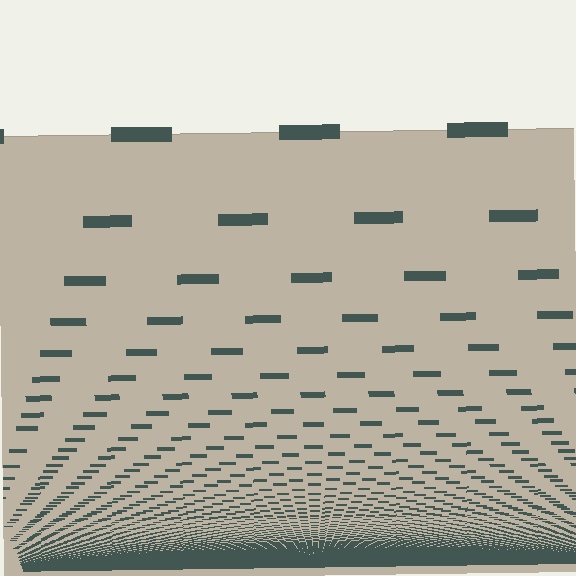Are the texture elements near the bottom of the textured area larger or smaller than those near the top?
Smaller. The gradient is inverted — elements near the bottom are smaller and denser.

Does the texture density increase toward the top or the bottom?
Density increases toward the bottom.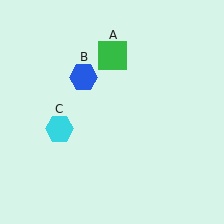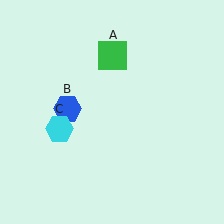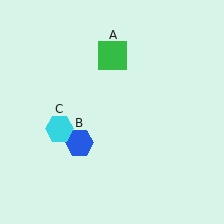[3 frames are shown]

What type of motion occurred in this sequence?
The blue hexagon (object B) rotated counterclockwise around the center of the scene.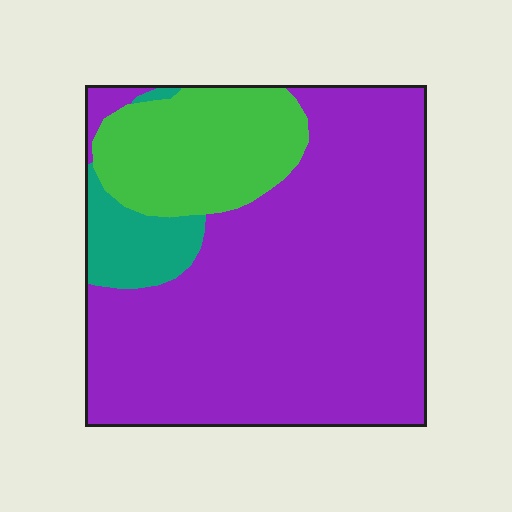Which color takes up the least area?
Teal, at roughly 10%.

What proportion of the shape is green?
Green covers around 20% of the shape.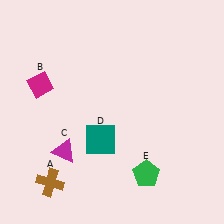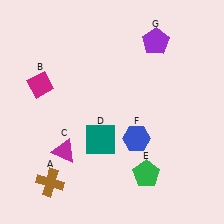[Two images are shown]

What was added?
A blue hexagon (F), a purple pentagon (G) were added in Image 2.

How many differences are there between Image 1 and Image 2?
There are 2 differences between the two images.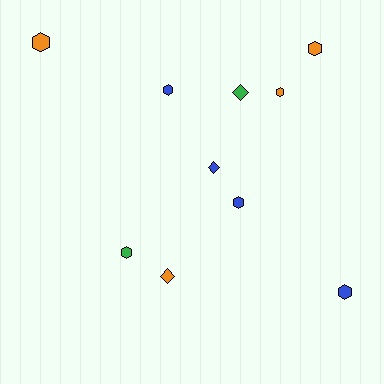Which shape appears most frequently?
Hexagon, with 7 objects.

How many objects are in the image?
There are 10 objects.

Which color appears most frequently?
Orange, with 4 objects.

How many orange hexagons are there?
There are 3 orange hexagons.